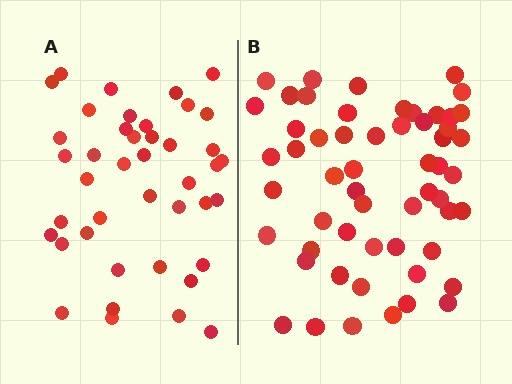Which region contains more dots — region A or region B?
Region B (the right region) has more dots.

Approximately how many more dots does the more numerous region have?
Region B has approximately 15 more dots than region A.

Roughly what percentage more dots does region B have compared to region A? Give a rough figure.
About 35% more.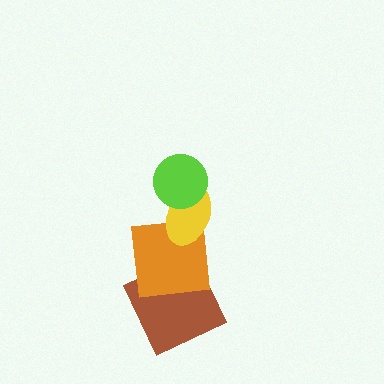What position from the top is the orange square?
The orange square is 3rd from the top.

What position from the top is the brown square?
The brown square is 4th from the top.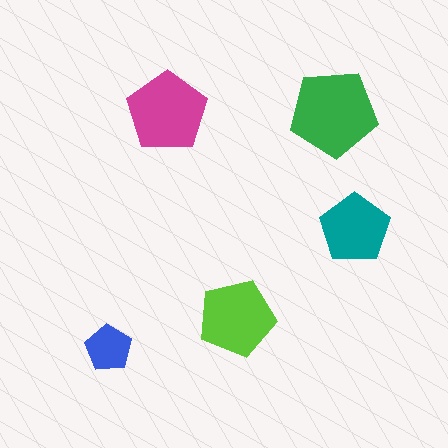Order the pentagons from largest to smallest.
the green one, the magenta one, the lime one, the teal one, the blue one.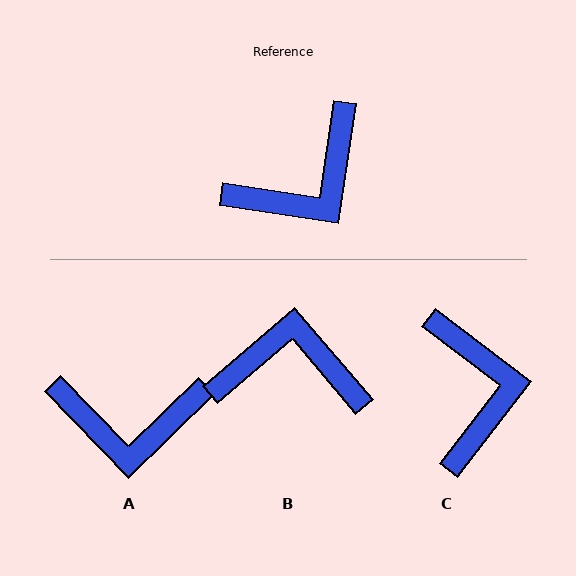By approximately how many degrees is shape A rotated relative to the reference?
Approximately 37 degrees clockwise.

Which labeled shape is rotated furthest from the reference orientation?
B, about 139 degrees away.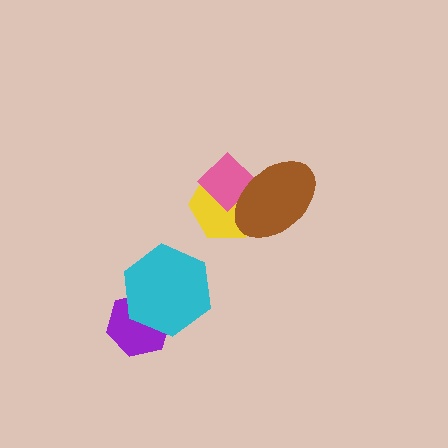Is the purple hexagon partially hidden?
Yes, it is partially covered by another shape.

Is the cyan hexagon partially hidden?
No, no other shape covers it.